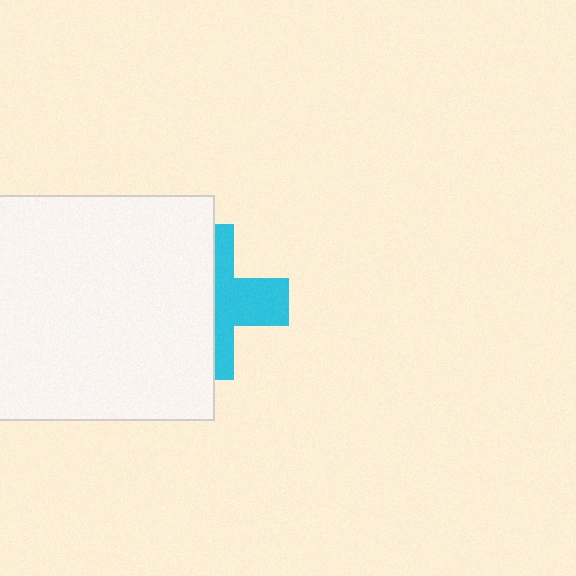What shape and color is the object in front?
The object in front is a white square.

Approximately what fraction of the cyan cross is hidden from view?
Roughly 56% of the cyan cross is hidden behind the white square.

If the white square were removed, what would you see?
You would see the complete cyan cross.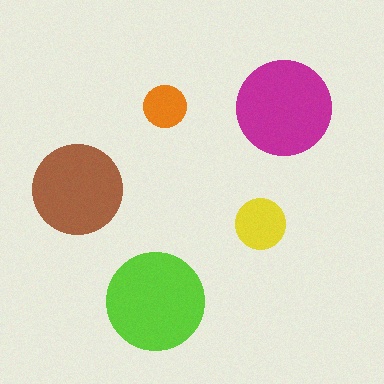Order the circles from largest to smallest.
the lime one, the magenta one, the brown one, the yellow one, the orange one.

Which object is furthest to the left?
The brown circle is leftmost.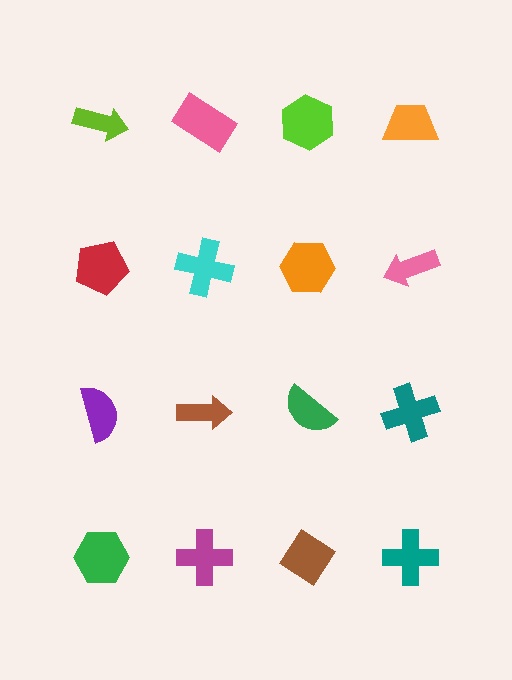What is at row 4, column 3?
A brown diamond.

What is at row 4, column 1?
A green hexagon.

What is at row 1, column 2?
A pink rectangle.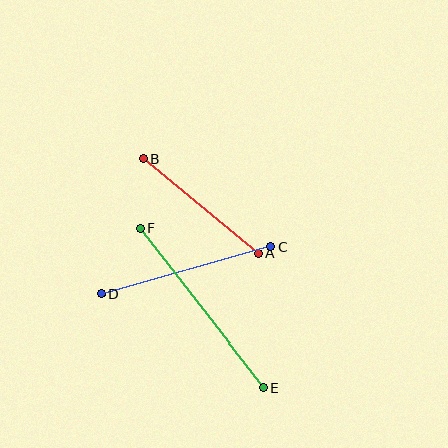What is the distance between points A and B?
The distance is approximately 149 pixels.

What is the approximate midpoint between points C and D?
The midpoint is at approximately (186, 271) pixels.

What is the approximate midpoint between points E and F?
The midpoint is at approximately (202, 308) pixels.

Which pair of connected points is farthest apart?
Points E and F are farthest apart.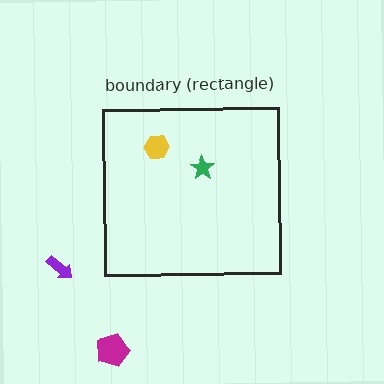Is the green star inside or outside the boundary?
Inside.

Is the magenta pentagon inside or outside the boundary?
Outside.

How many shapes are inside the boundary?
2 inside, 2 outside.